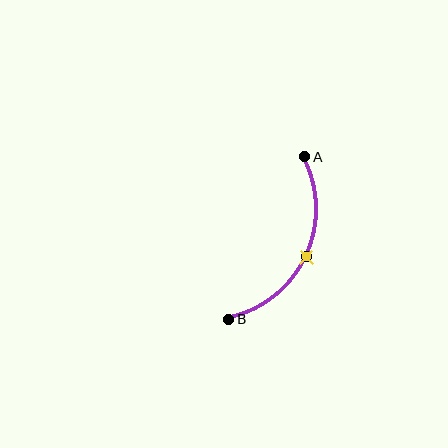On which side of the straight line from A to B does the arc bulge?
The arc bulges to the right of the straight line connecting A and B.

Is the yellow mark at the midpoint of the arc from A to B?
Yes. The yellow mark lies on the arc at equal arc-length from both A and B — it is the arc midpoint.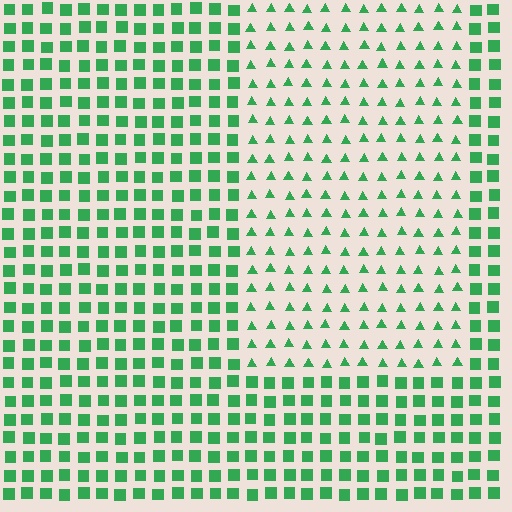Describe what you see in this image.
The image is filled with small green elements arranged in a uniform grid. A rectangle-shaped region contains triangles, while the surrounding area contains squares. The boundary is defined purely by the change in element shape.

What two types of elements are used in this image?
The image uses triangles inside the rectangle region and squares outside it.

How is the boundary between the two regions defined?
The boundary is defined by a change in element shape: triangles inside vs. squares outside. All elements share the same color and spacing.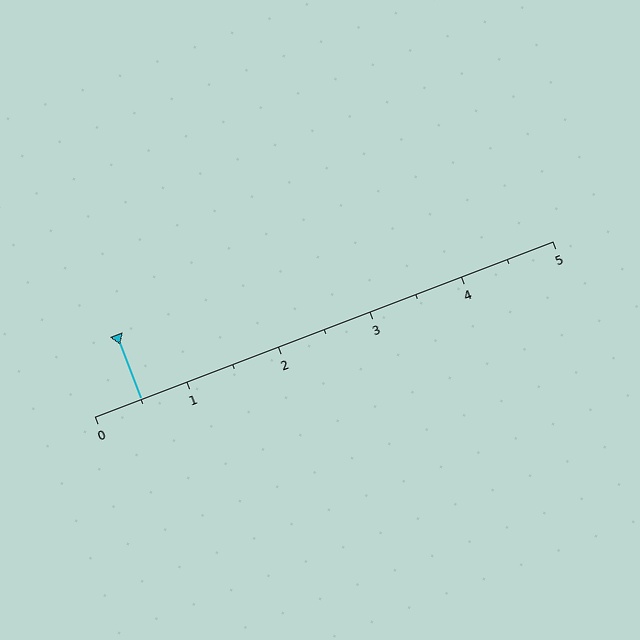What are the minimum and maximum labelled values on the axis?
The axis runs from 0 to 5.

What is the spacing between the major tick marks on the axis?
The major ticks are spaced 1 apart.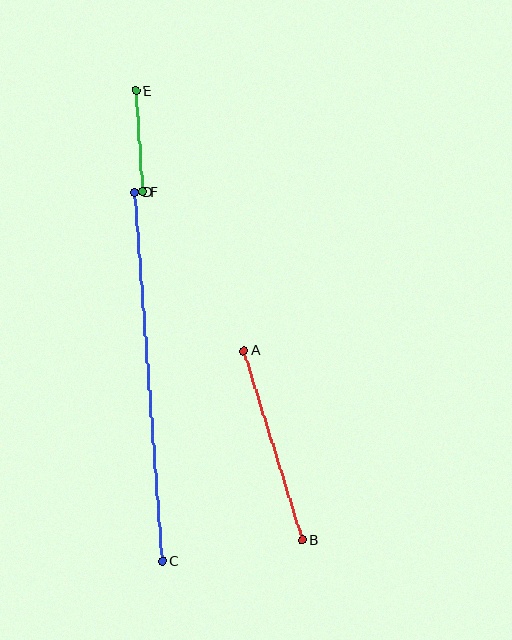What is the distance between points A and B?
The distance is approximately 198 pixels.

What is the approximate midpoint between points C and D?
The midpoint is at approximately (148, 377) pixels.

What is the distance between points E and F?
The distance is approximately 101 pixels.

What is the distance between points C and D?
The distance is approximately 370 pixels.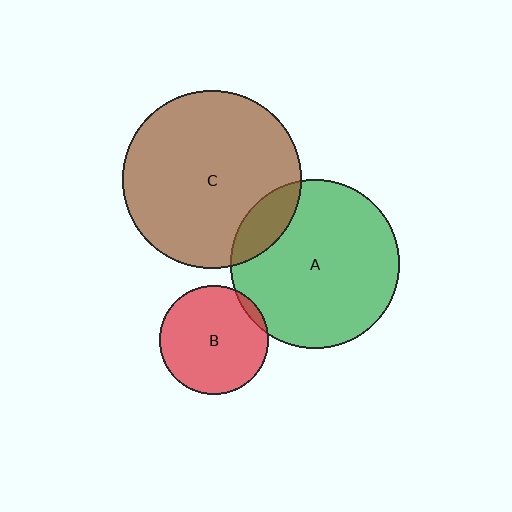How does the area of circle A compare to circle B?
Approximately 2.4 times.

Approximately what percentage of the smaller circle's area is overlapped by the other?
Approximately 5%.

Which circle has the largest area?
Circle C (brown).